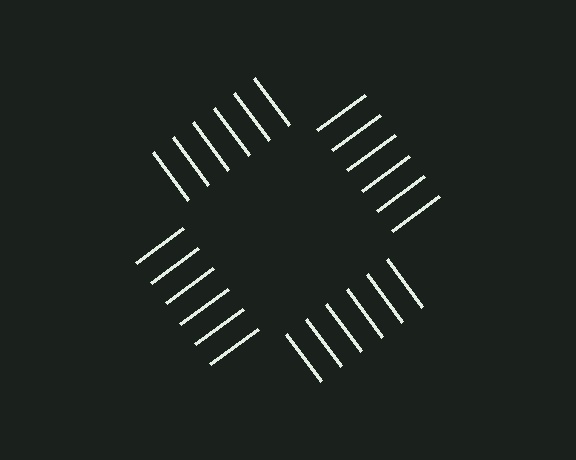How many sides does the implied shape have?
4 sides — the line-ends trace a square.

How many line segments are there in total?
24 — 6 along each of the 4 edges.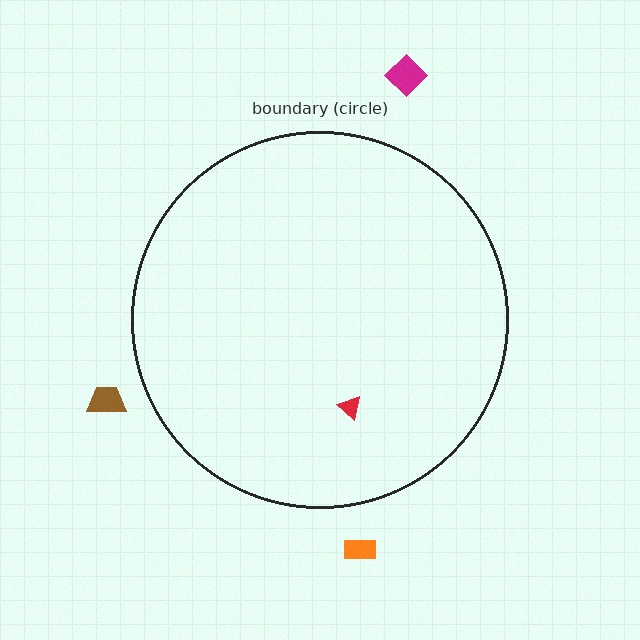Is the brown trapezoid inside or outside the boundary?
Outside.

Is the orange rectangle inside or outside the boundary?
Outside.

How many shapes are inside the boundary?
1 inside, 3 outside.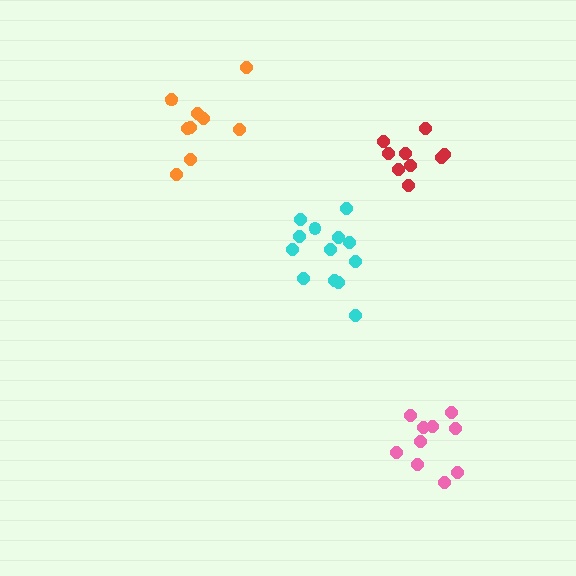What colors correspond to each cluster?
The clusters are colored: cyan, pink, orange, red.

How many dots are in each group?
Group 1: 13 dots, Group 2: 10 dots, Group 3: 10 dots, Group 4: 9 dots (42 total).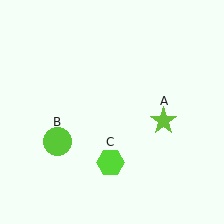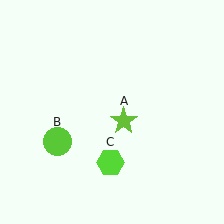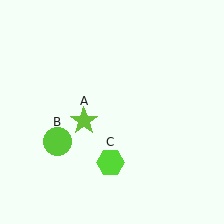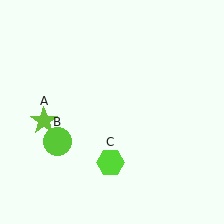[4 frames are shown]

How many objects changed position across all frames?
1 object changed position: lime star (object A).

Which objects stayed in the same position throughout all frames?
Lime circle (object B) and lime hexagon (object C) remained stationary.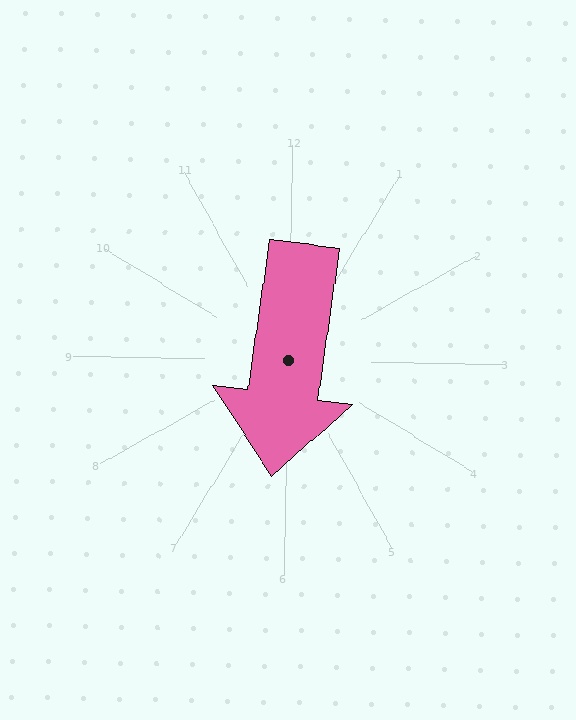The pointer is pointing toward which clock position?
Roughly 6 o'clock.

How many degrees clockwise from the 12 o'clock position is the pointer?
Approximately 187 degrees.